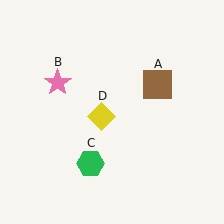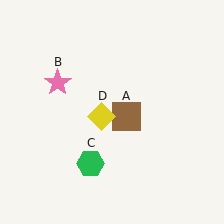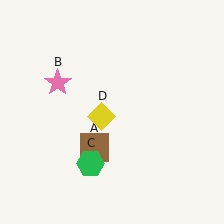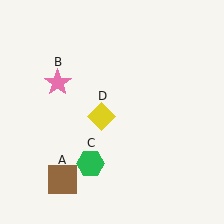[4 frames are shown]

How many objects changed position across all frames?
1 object changed position: brown square (object A).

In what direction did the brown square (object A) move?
The brown square (object A) moved down and to the left.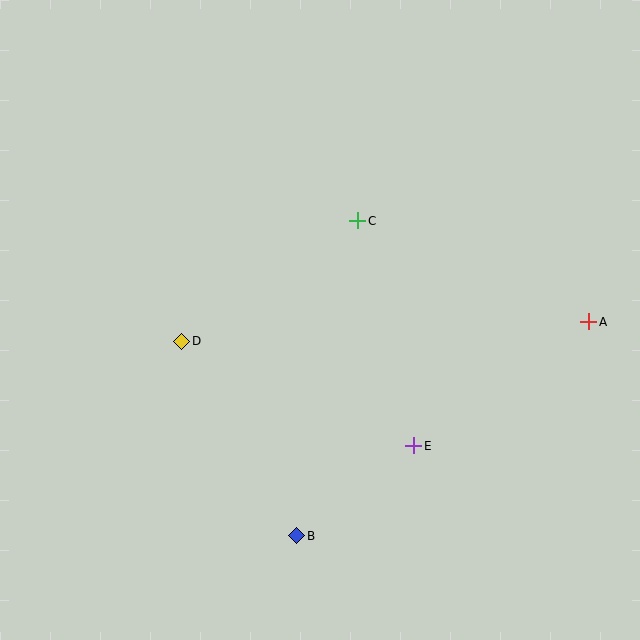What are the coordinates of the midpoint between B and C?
The midpoint between B and C is at (327, 378).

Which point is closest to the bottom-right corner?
Point E is closest to the bottom-right corner.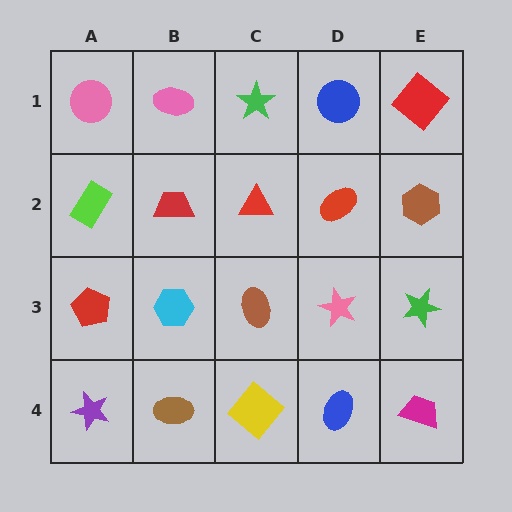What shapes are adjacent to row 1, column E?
A brown hexagon (row 2, column E), a blue circle (row 1, column D).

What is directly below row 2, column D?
A pink star.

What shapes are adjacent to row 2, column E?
A red diamond (row 1, column E), a green star (row 3, column E), a red ellipse (row 2, column D).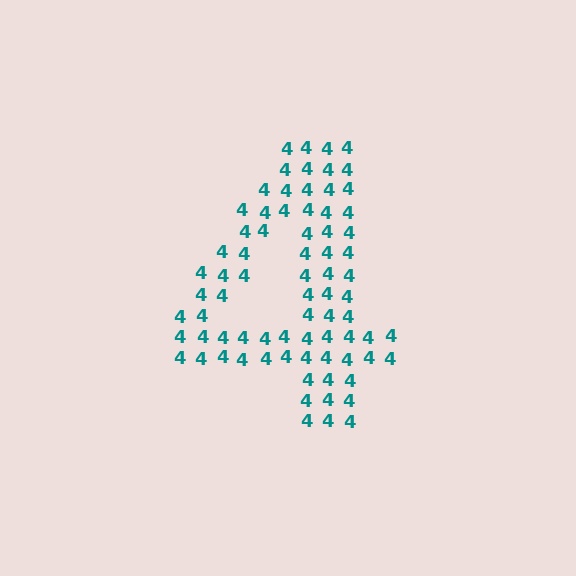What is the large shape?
The large shape is the digit 4.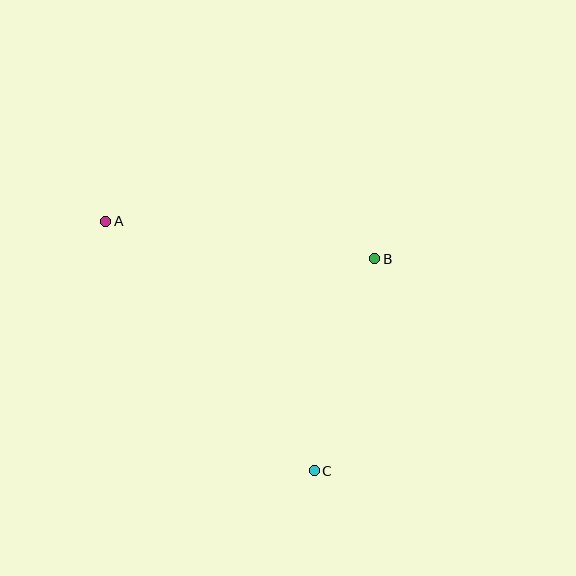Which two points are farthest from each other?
Points A and C are farthest from each other.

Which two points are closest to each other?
Points B and C are closest to each other.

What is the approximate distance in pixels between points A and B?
The distance between A and B is approximately 272 pixels.